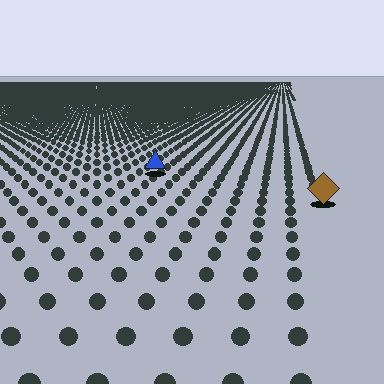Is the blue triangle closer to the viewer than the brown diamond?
No. The brown diamond is closer — you can tell from the texture gradient: the ground texture is coarser near it.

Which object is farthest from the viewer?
The blue triangle is farthest from the viewer. It appears smaller and the ground texture around it is denser.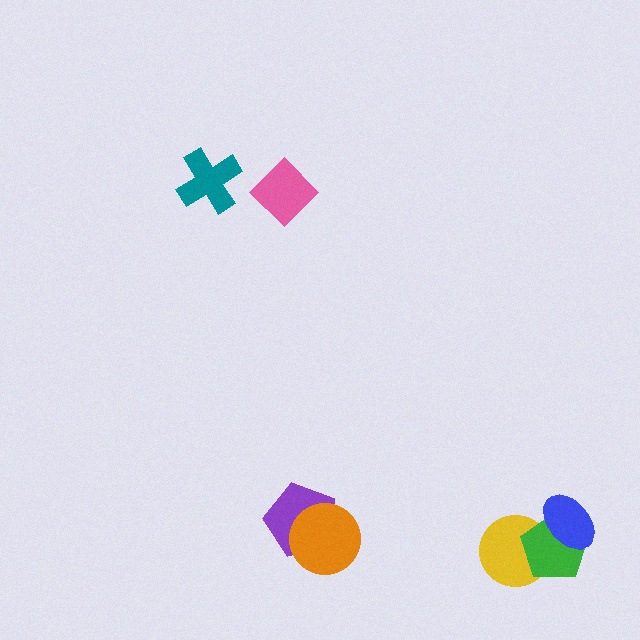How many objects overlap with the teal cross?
0 objects overlap with the teal cross.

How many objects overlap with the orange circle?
1 object overlaps with the orange circle.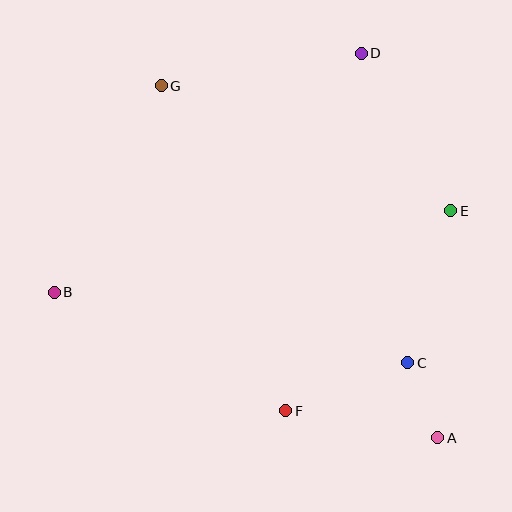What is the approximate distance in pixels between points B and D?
The distance between B and D is approximately 389 pixels.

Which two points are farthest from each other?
Points A and G are farthest from each other.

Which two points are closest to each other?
Points A and C are closest to each other.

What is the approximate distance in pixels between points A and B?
The distance between A and B is approximately 410 pixels.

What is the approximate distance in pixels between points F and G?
The distance between F and G is approximately 348 pixels.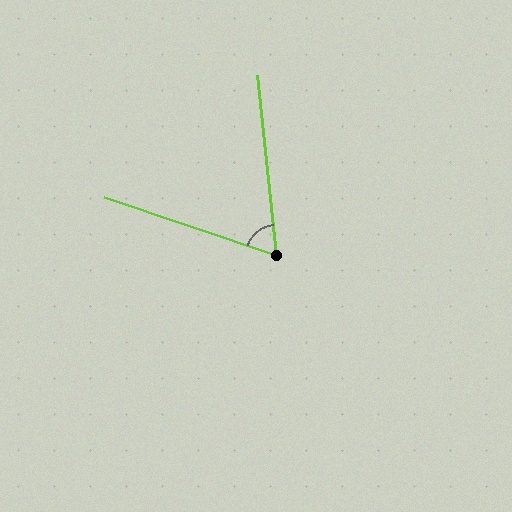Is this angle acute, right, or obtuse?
It is acute.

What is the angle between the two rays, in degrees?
Approximately 65 degrees.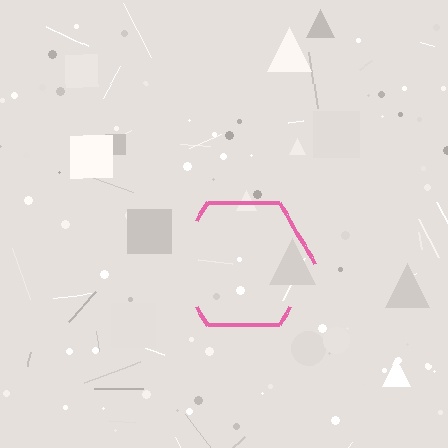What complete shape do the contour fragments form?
The contour fragments form a hexagon.